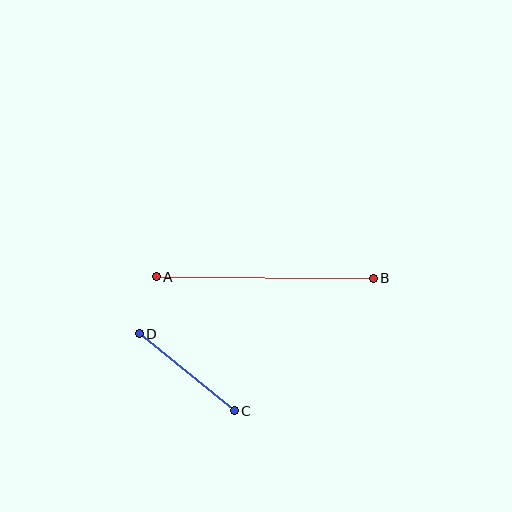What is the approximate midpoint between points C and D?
The midpoint is at approximately (187, 372) pixels.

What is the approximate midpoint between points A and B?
The midpoint is at approximately (265, 278) pixels.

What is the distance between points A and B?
The distance is approximately 217 pixels.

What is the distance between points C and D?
The distance is approximately 122 pixels.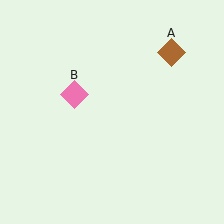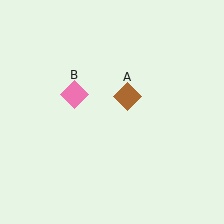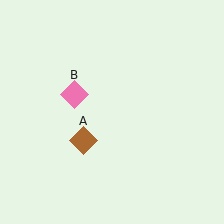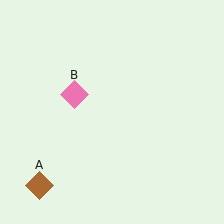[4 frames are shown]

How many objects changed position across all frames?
1 object changed position: brown diamond (object A).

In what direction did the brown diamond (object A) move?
The brown diamond (object A) moved down and to the left.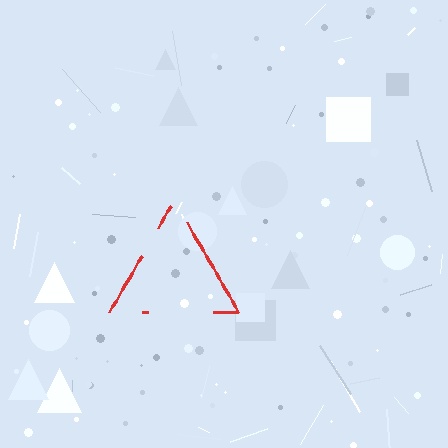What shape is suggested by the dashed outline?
The dashed outline suggests a triangle.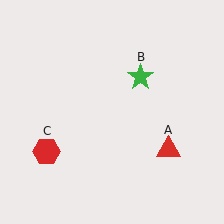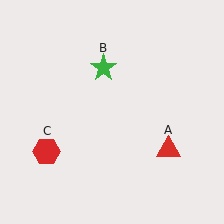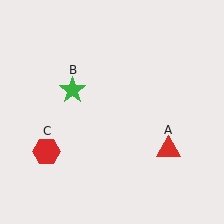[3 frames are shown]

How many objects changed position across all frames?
1 object changed position: green star (object B).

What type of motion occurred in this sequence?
The green star (object B) rotated counterclockwise around the center of the scene.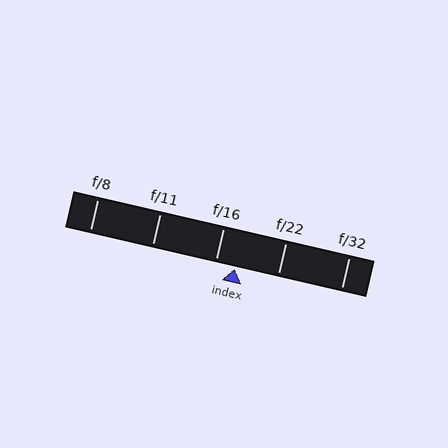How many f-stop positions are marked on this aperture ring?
There are 5 f-stop positions marked.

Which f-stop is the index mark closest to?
The index mark is closest to f/16.